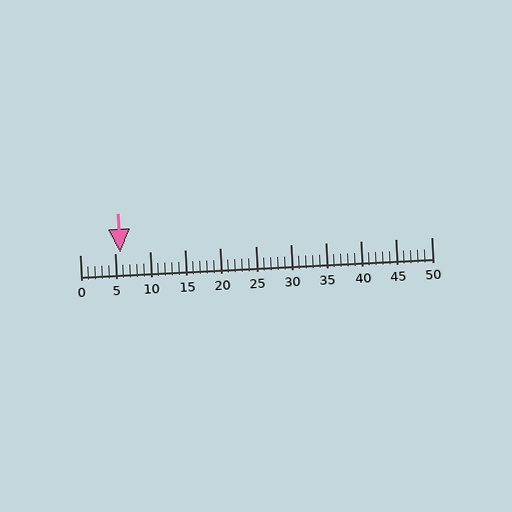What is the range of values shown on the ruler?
The ruler shows values from 0 to 50.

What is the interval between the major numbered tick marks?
The major tick marks are spaced 5 units apart.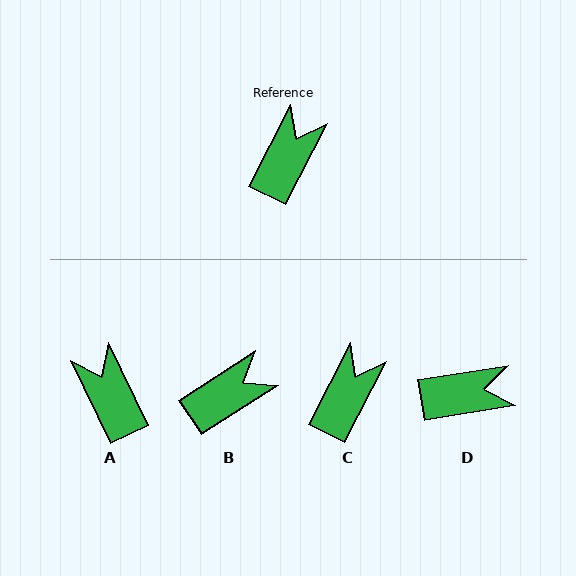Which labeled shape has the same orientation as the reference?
C.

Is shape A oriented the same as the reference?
No, it is off by about 53 degrees.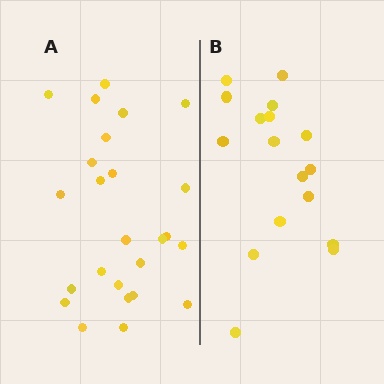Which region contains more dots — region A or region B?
Region A (the left region) has more dots.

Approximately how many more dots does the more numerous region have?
Region A has roughly 8 or so more dots than region B.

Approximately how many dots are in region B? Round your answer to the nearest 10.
About 20 dots. (The exact count is 17, which rounds to 20.)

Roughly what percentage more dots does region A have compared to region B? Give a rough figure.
About 45% more.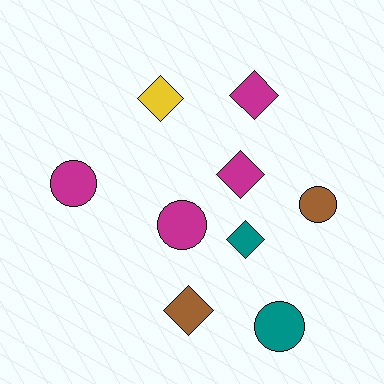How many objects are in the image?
There are 9 objects.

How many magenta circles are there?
There are 2 magenta circles.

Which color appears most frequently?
Magenta, with 4 objects.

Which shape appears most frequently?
Diamond, with 5 objects.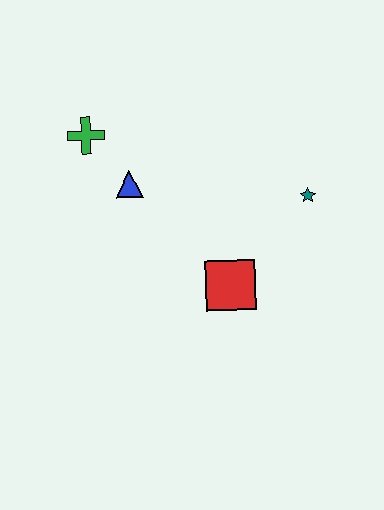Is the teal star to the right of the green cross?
Yes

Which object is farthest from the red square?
The green cross is farthest from the red square.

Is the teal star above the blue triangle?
No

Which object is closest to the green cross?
The blue triangle is closest to the green cross.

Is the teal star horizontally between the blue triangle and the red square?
No